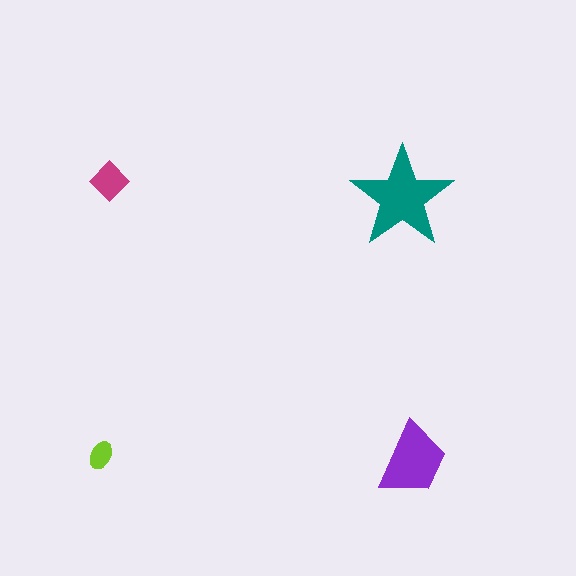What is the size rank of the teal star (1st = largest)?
1st.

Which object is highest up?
The magenta diamond is topmost.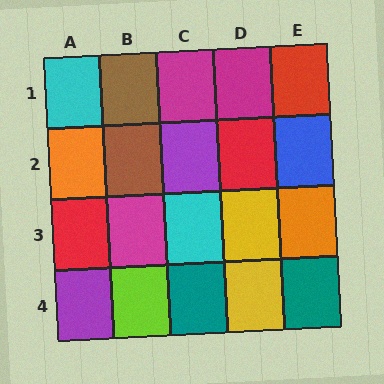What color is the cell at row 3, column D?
Yellow.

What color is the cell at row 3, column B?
Magenta.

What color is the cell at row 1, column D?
Magenta.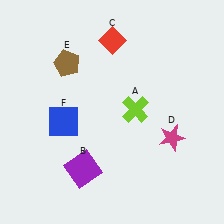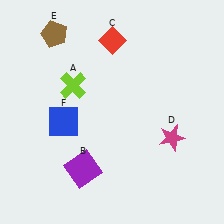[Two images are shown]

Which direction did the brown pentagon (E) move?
The brown pentagon (E) moved up.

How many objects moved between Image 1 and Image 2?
2 objects moved between the two images.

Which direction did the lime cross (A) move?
The lime cross (A) moved left.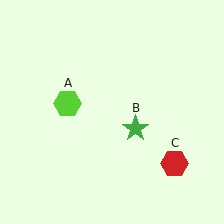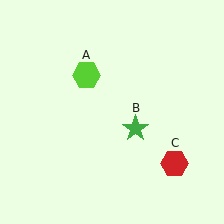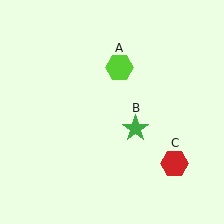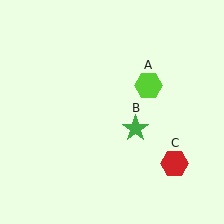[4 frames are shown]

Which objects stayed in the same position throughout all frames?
Green star (object B) and red hexagon (object C) remained stationary.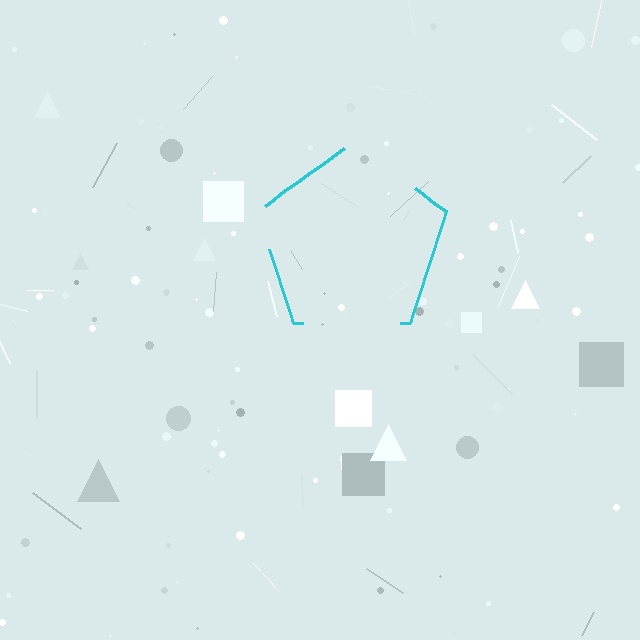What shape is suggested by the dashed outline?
The dashed outline suggests a pentagon.